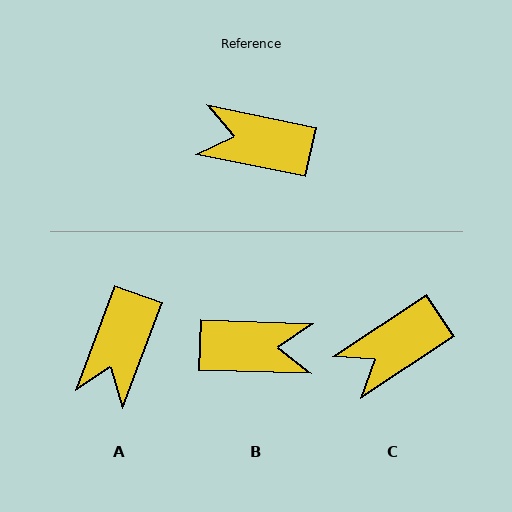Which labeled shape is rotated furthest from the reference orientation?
B, about 170 degrees away.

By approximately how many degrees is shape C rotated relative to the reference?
Approximately 45 degrees counter-clockwise.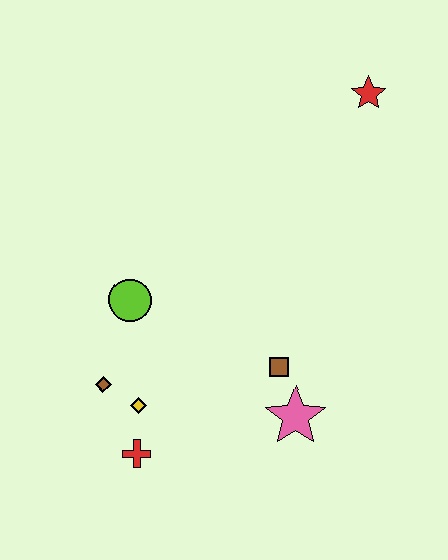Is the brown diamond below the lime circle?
Yes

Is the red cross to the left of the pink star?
Yes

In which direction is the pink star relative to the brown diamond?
The pink star is to the right of the brown diamond.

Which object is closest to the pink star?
The brown square is closest to the pink star.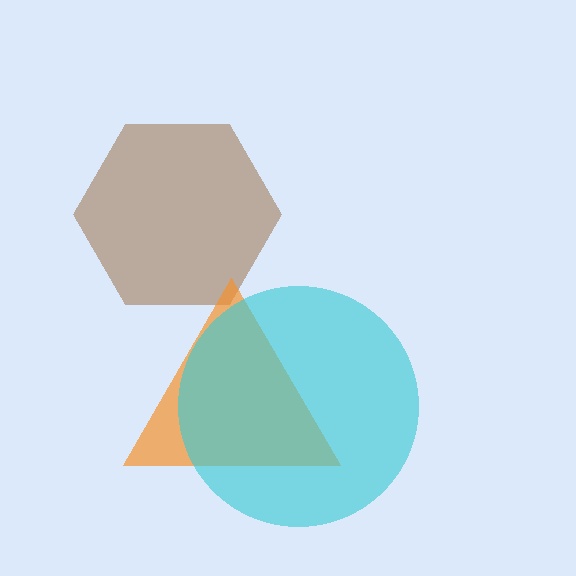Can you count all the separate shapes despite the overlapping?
Yes, there are 3 separate shapes.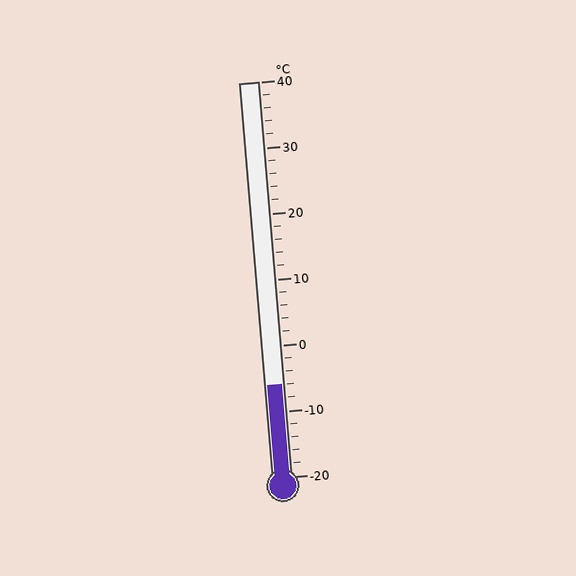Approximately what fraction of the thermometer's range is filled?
The thermometer is filled to approximately 25% of its range.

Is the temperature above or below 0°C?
The temperature is below 0°C.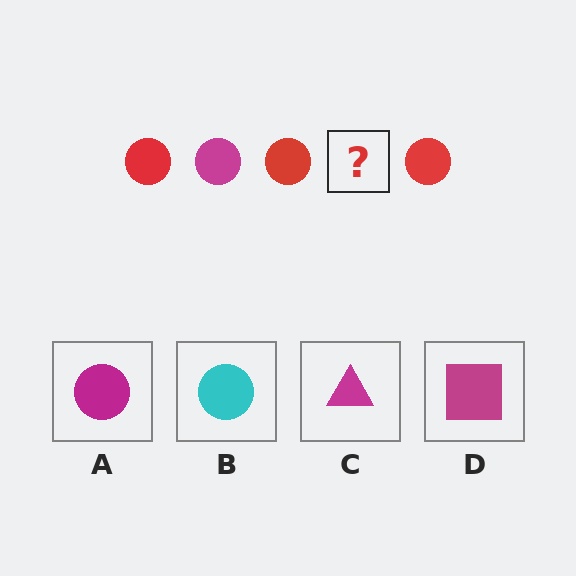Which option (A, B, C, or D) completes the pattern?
A.